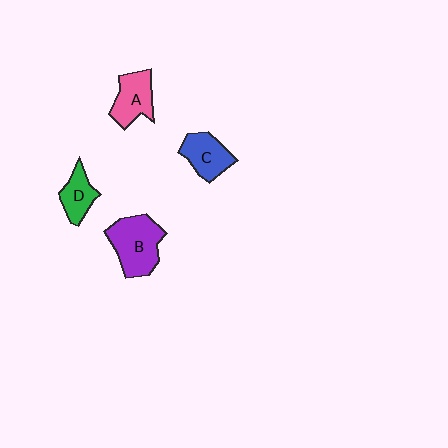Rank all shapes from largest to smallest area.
From largest to smallest: B (purple), A (pink), C (blue), D (green).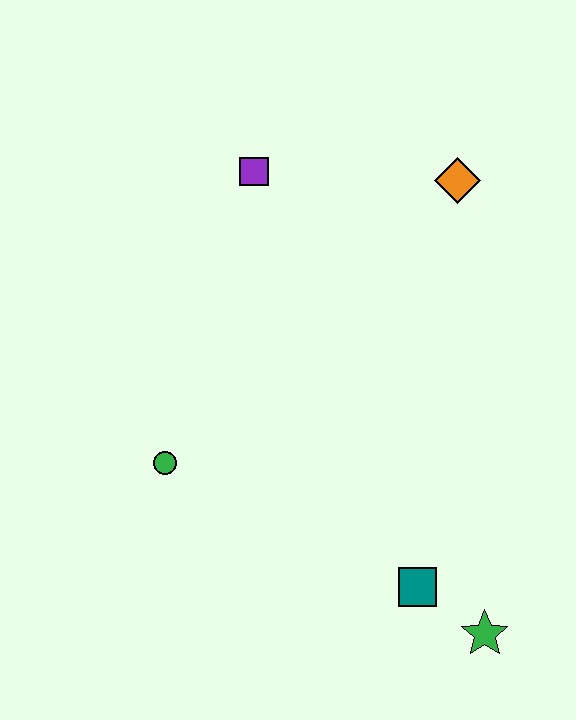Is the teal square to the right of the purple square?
Yes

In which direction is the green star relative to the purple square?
The green star is below the purple square.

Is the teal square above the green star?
Yes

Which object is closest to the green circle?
The teal square is closest to the green circle.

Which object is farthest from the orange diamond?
The green star is farthest from the orange diamond.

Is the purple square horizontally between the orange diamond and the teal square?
No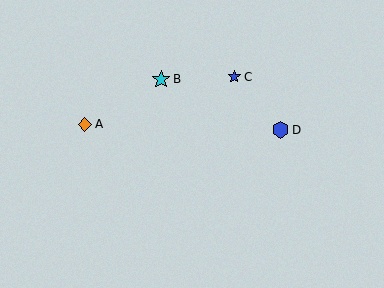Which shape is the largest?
The cyan star (labeled B) is the largest.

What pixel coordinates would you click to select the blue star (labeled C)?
Click at (234, 77) to select the blue star C.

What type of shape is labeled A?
Shape A is an orange diamond.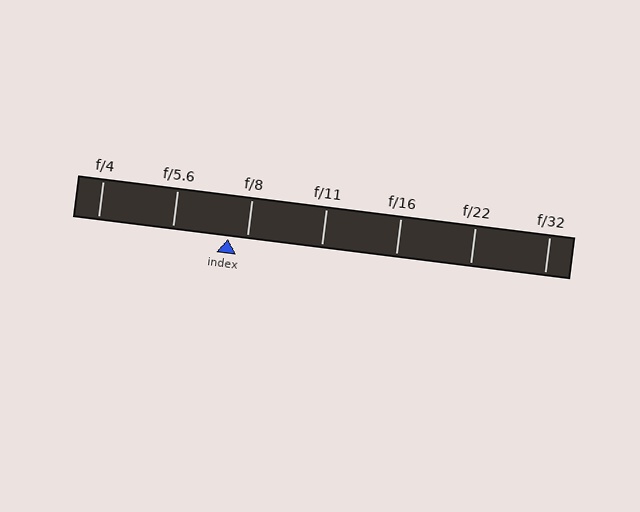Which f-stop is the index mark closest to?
The index mark is closest to f/8.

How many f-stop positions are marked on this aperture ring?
There are 7 f-stop positions marked.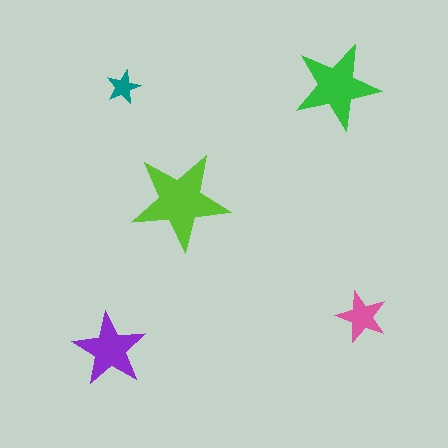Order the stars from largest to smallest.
the lime one, the green one, the purple one, the pink one, the teal one.